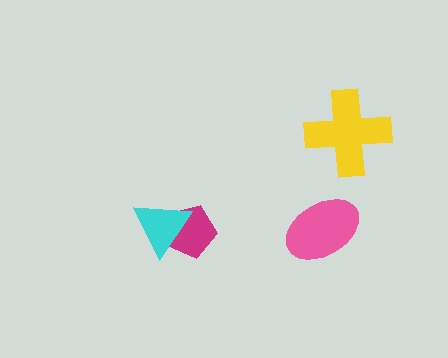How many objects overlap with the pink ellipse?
0 objects overlap with the pink ellipse.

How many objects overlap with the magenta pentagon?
1 object overlaps with the magenta pentagon.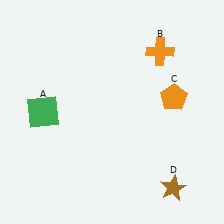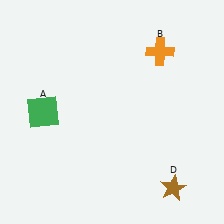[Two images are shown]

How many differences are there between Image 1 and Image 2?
There is 1 difference between the two images.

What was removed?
The orange pentagon (C) was removed in Image 2.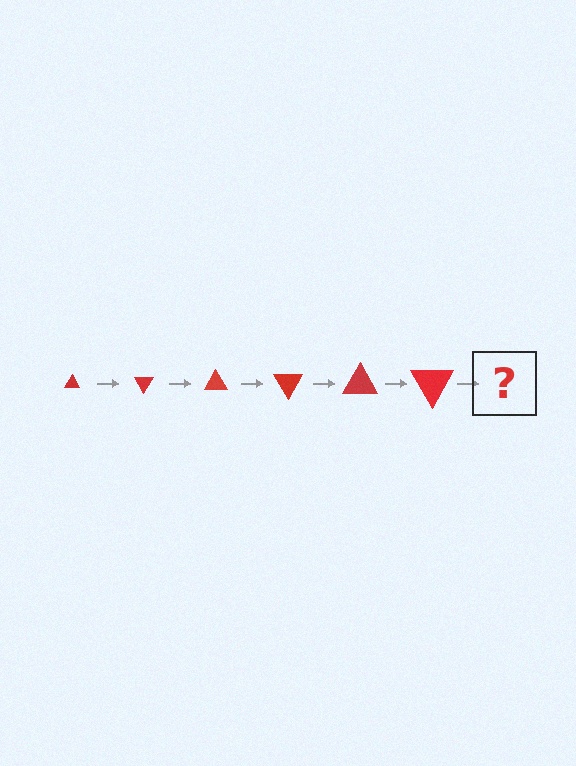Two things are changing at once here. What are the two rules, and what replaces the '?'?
The two rules are that the triangle grows larger each step and it rotates 60 degrees each step. The '?' should be a triangle, larger than the previous one and rotated 360 degrees from the start.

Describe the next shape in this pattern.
It should be a triangle, larger than the previous one and rotated 360 degrees from the start.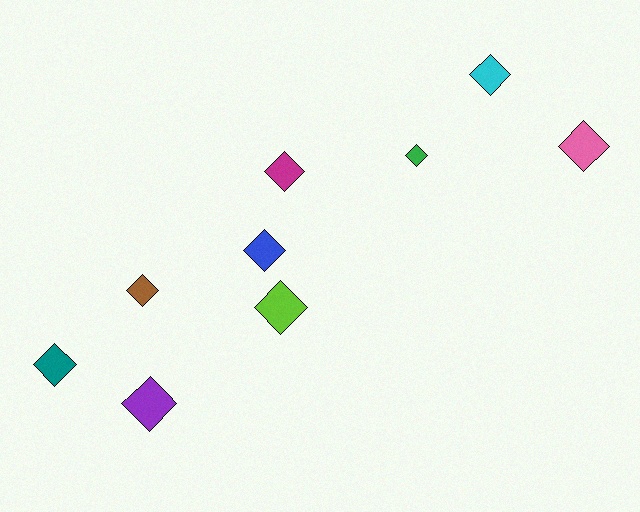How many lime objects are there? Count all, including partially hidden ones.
There is 1 lime object.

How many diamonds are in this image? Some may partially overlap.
There are 9 diamonds.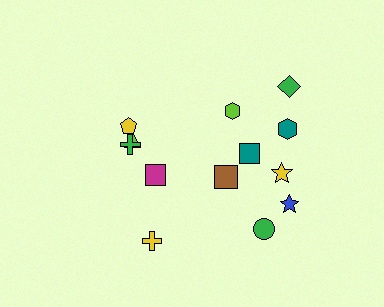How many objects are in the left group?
There are 5 objects.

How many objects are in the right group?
There are 8 objects.